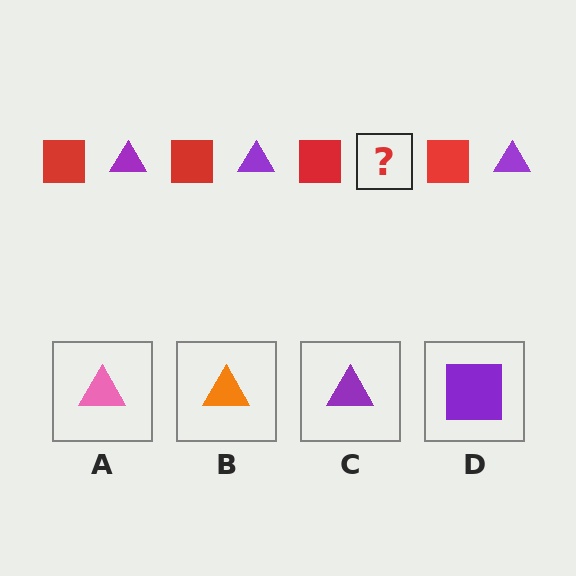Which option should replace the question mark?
Option C.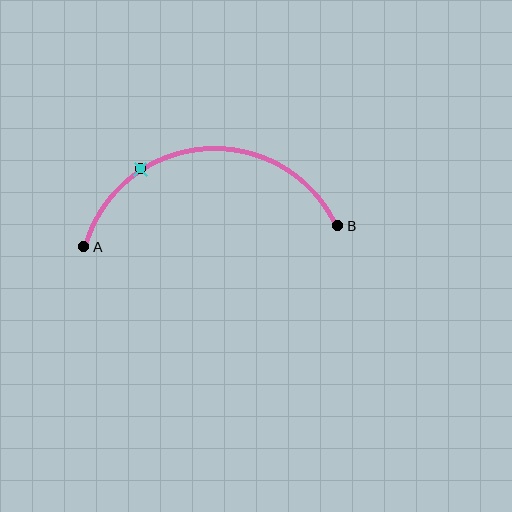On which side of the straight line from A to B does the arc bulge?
The arc bulges above the straight line connecting A and B.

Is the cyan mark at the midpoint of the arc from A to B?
No. The cyan mark lies on the arc but is closer to endpoint A. The arc midpoint would be at the point on the curve equidistant along the arc from both A and B.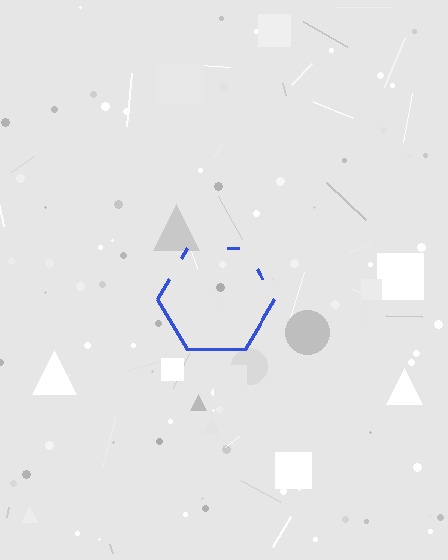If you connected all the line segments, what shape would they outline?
They would outline a hexagon.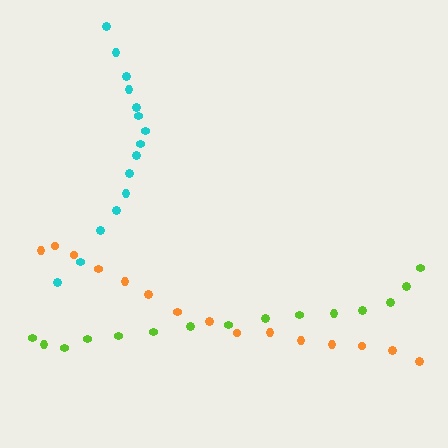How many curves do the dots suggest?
There are 3 distinct paths.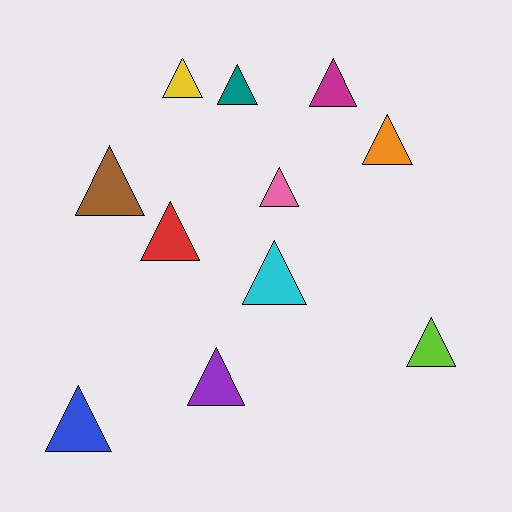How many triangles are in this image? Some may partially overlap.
There are 11 triangles.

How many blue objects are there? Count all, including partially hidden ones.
There is 1 blue object.